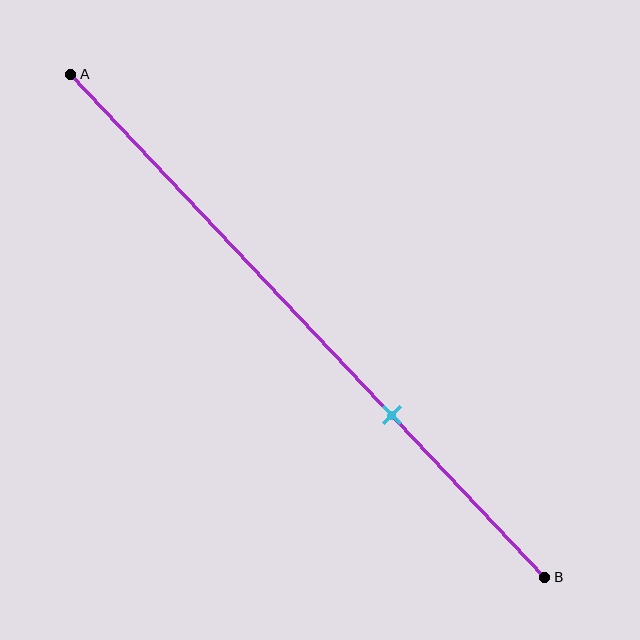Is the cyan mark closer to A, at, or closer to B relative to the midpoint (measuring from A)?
The cyan mark is closer to point B than the midpoint of segment AB.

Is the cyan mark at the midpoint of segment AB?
No, the mark is at about 70% from A, not at the 50% midpoint.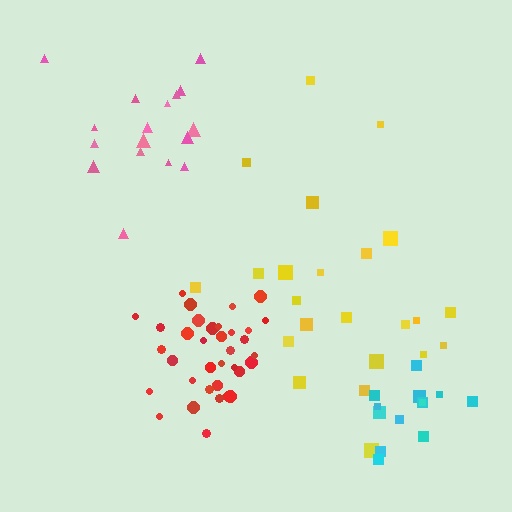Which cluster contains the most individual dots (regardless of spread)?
Red (35).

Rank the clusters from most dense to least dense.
red, cyan, pink, yellow.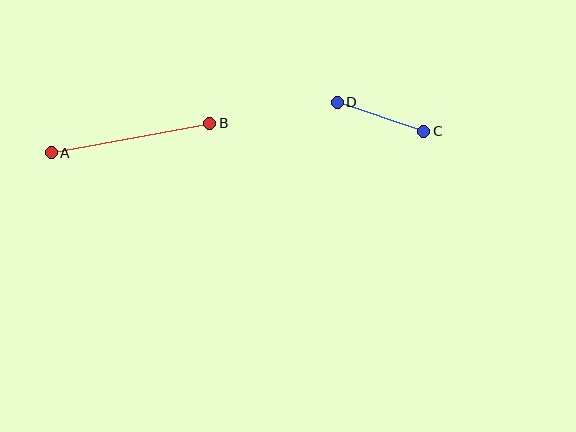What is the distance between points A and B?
The distance is approximately 161 pixels.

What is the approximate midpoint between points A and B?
The midpoint is at approximately (131, 138) pixels.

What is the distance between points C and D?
The distance is approximately 91 pixels.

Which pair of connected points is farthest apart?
Points A and B are farthest apart.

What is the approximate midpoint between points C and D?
The midpoint is at approximately (380, 117) pixels.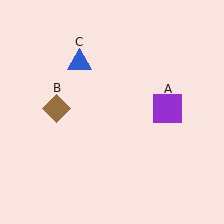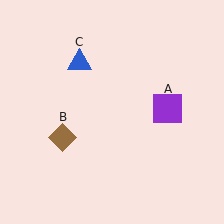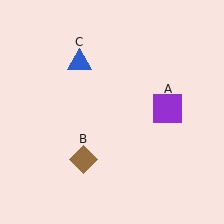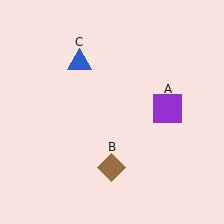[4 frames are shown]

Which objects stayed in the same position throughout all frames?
Purple square (object A) and blue triangle (object C) remained stationary.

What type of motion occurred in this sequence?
The brown diamond (object B) rotated counterclockwise around the center of the scene.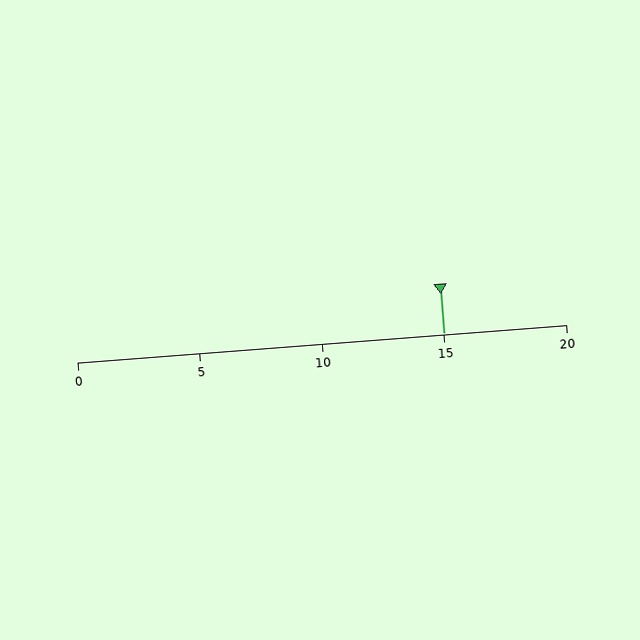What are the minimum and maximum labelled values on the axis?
The axis runs from 0 to 20.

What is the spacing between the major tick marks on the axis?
The major ticks are spaced 5 apart.